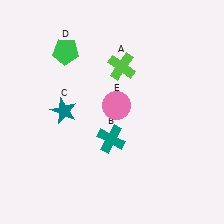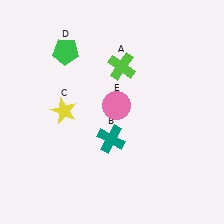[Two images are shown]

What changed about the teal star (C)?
In Image 1, C is teal. In Image 2, it changed to yellow.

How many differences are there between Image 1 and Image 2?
There is 1 difference between the two images.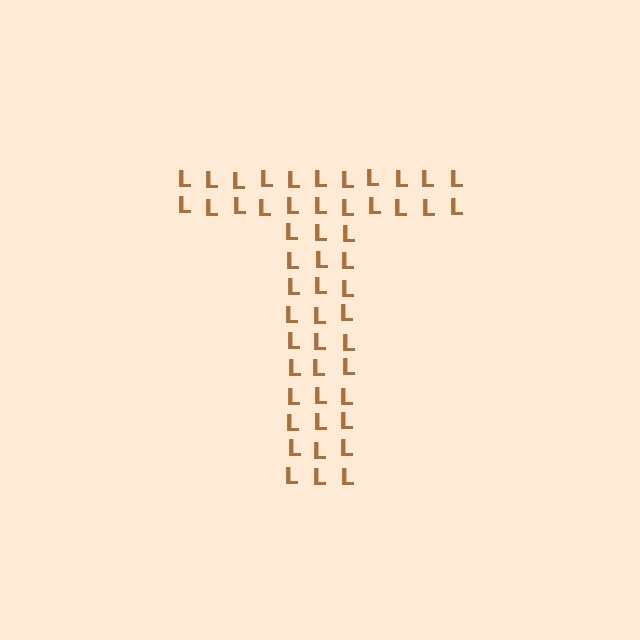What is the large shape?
The large shape is the letter T.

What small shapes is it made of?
It is made of small letter L's.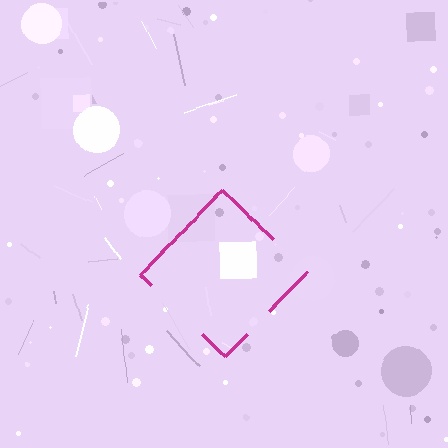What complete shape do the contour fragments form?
The contour fragments form a diamond.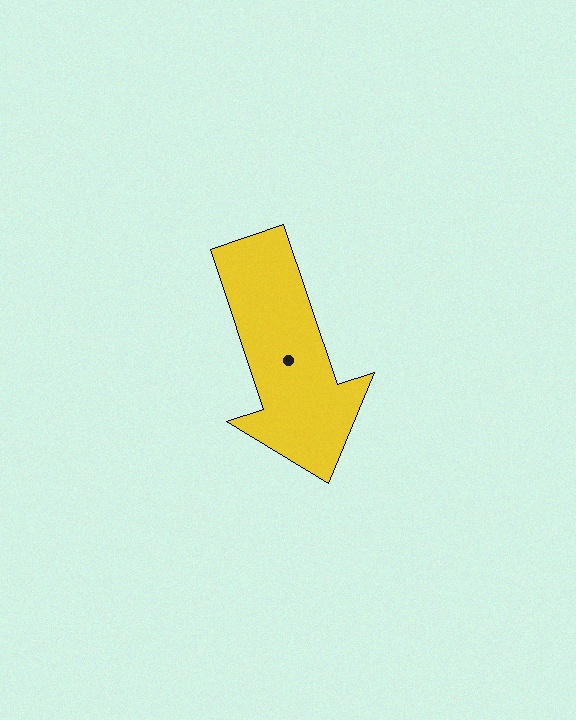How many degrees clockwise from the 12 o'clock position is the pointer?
Approximately 162 degrees.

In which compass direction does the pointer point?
South.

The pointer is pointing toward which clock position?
Roughly 5 o'clock.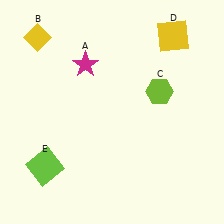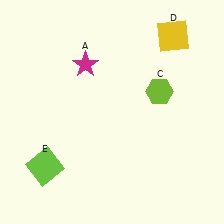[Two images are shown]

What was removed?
The yellow diamond (B) was removed in Image 2.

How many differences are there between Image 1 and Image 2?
There is 1 difference between the two images.